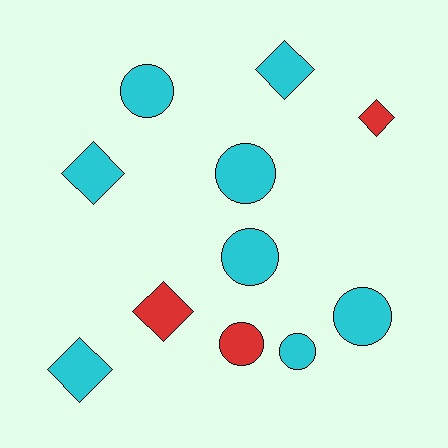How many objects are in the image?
There are 11 objects.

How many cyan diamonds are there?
There are 3 cyan diamonds.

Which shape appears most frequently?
Circle, with 6 objects.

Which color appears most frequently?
Cyan, with 8 objects.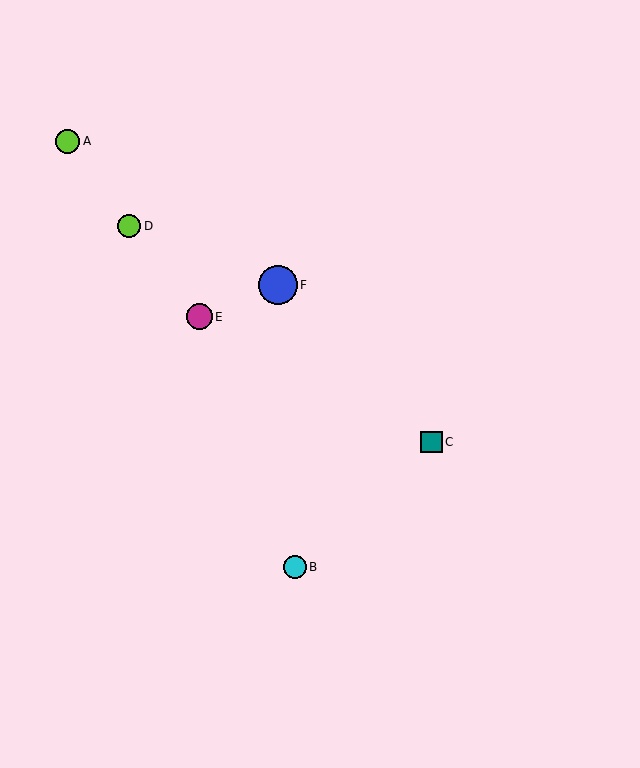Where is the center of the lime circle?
The center of the lime circle is at (129, 226).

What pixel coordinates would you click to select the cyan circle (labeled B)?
Click at (295, 567) to select the cyan circle B.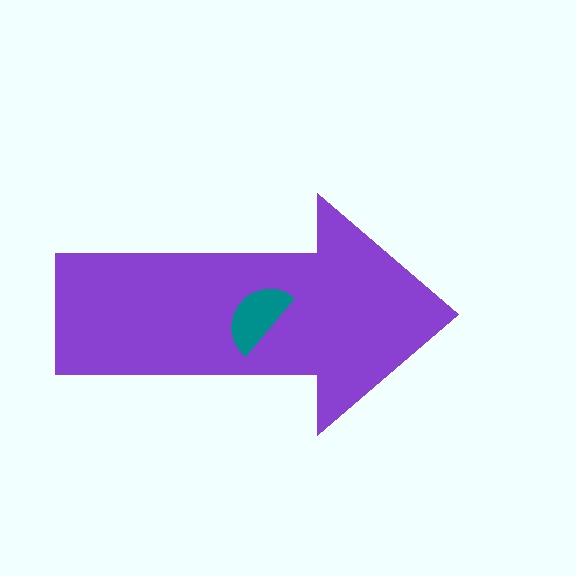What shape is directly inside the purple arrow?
The teal semicircle.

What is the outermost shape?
The purple arrow.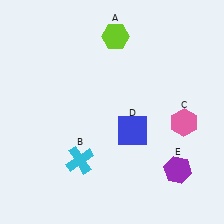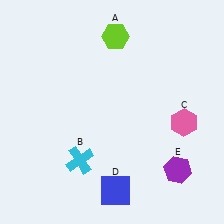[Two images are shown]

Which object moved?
The blue square (D) moved down.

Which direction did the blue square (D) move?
The blue square (D) moved down.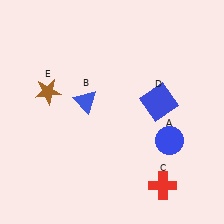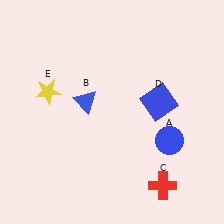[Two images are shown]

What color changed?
The star (E) changed from brown in Image 1 to yellow in Image 2.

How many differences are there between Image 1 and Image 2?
There is 1 difference between the two images.